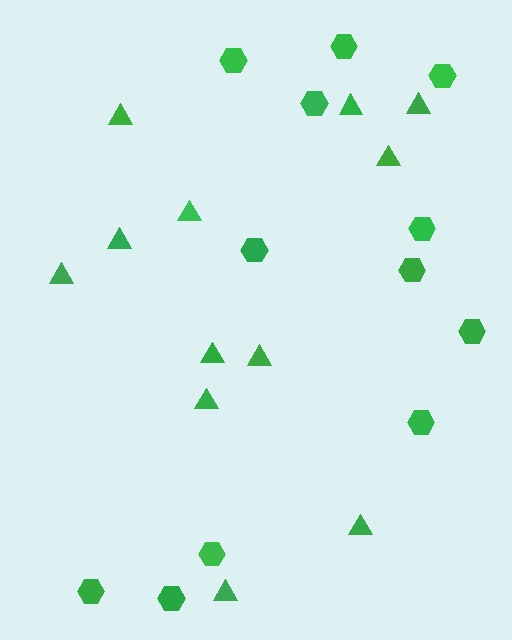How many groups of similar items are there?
There are 2 groups: one group of hexagons (12) and one group of triangles (12).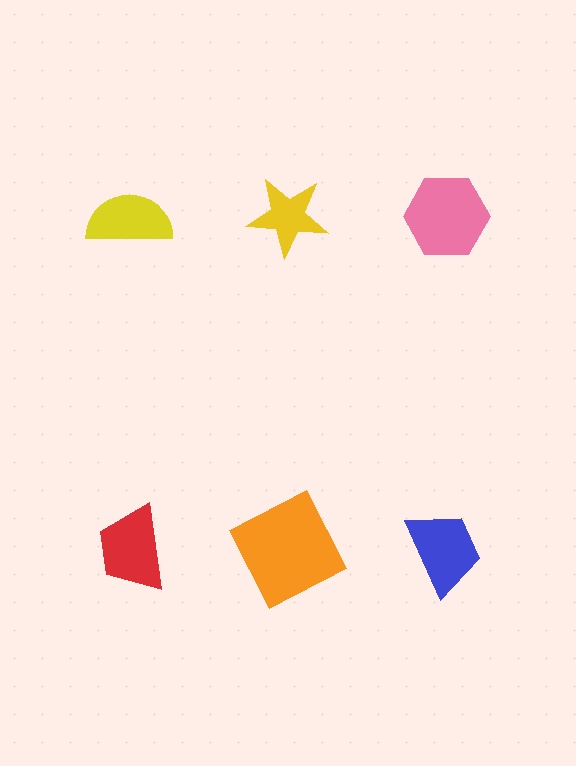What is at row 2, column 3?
A blue trapezoid.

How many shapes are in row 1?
3 shapes.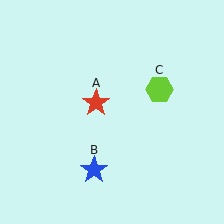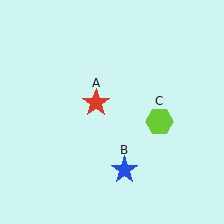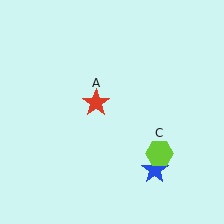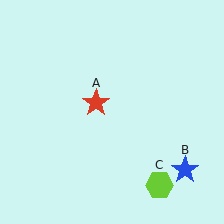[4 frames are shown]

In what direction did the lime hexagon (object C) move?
The lime hexagon (object C) moved down.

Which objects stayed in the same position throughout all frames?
Red star (object A) remained stationary.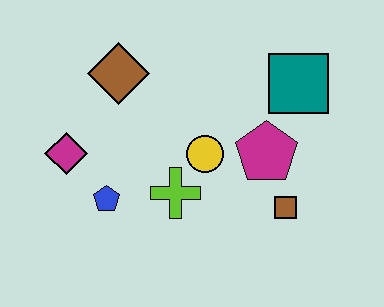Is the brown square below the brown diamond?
Yes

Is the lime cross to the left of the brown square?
Yes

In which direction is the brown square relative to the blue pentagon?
The brown square is to the right of the blue pentagon.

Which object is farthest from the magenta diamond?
The teal square is farthest from the magenta diamond.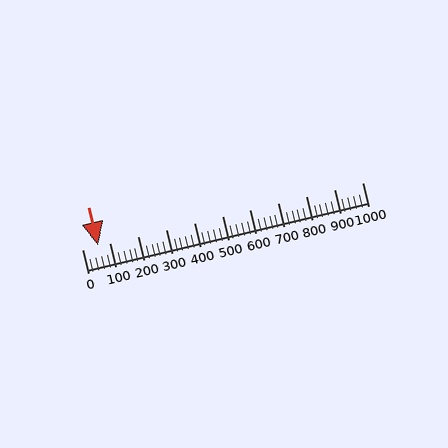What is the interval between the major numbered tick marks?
The major tick marks are spaced 100 units apart.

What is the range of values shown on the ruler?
The ruler shows values from 0 to 1000.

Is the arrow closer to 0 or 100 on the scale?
The arrow is closer to 100.